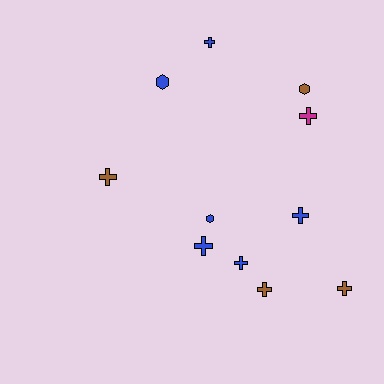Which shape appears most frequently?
Cross, with 8 objects.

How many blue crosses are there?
There are 4 blue crosses.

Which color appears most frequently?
Blue, with 6 objects.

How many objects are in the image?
There are 11 objects.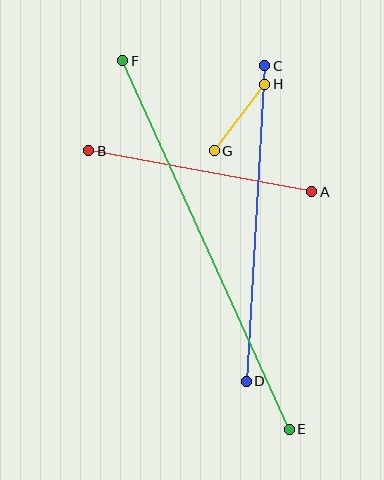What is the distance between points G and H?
The distance is approximately 83 pixels.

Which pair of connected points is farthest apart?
Points E and F are farthest apart.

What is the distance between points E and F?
The distance is approximately 405 pixels.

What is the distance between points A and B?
The distance is approximately 227 pixels.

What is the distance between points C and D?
The distance is approximately 316 pixels.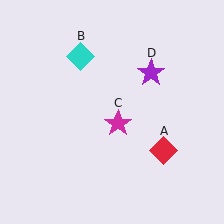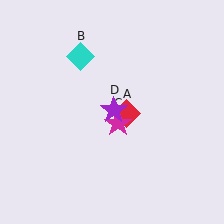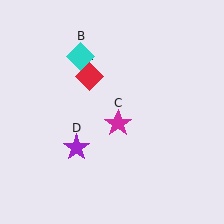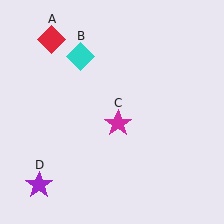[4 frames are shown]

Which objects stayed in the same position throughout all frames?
Cyan diamond (object B) and magenta star (object C) remained stationary.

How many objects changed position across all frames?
2 objects changed position: red diamond (object A), purple star (object D).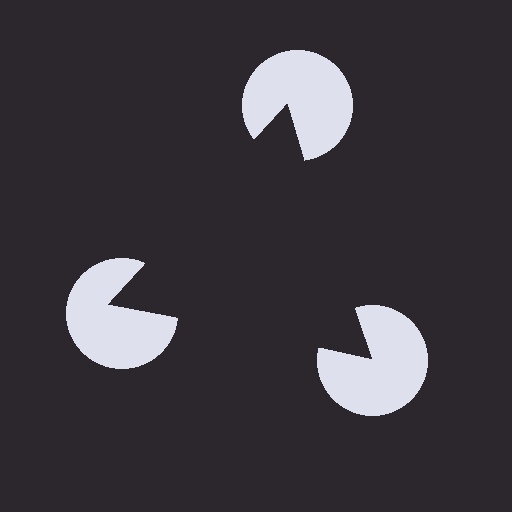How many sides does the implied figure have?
3 sides.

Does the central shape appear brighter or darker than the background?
It typically appears slightly darker than the background, even though no actual brightness change is drawn.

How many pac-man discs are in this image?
There are 3 — one at each vertex of the illusory triangle.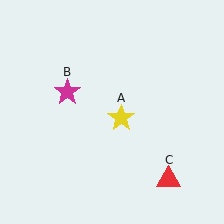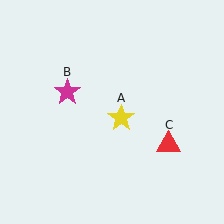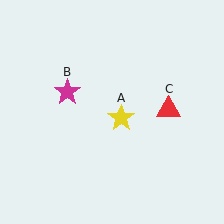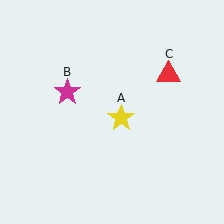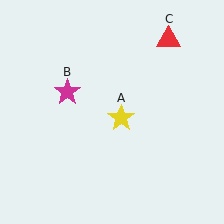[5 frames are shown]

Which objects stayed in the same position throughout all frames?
Yellow star (object A) and magenta star (object B) remained stationary.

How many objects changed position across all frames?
1 object changed position: red triangle (object C).